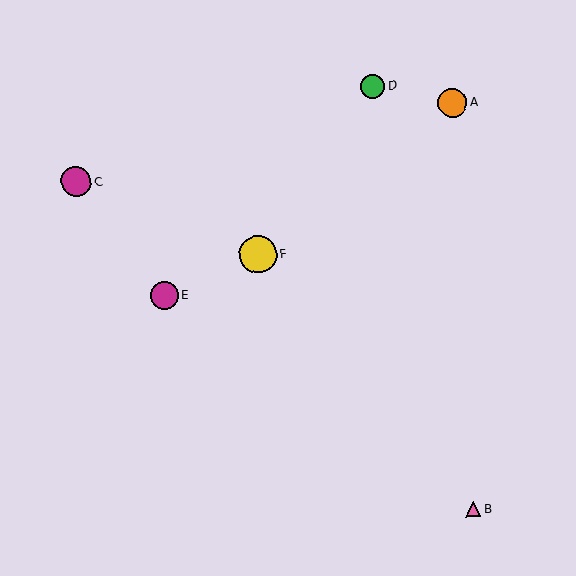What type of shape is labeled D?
Shape D is a green circle.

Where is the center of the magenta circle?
The center of the magenta circle is at (76, 182).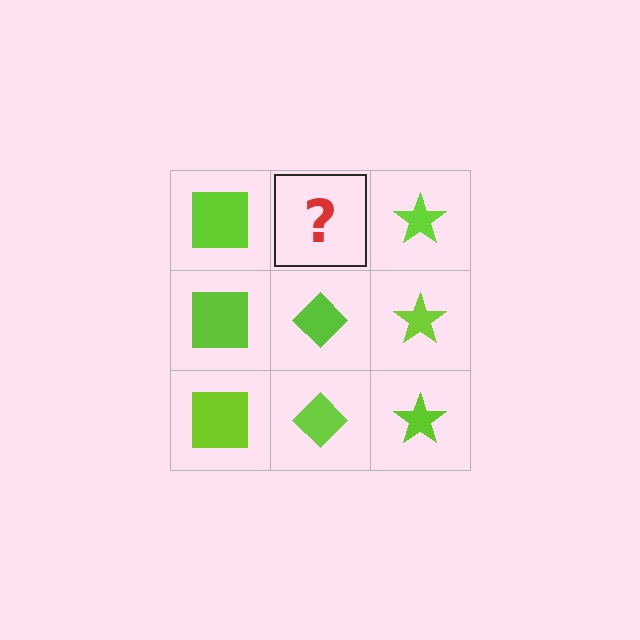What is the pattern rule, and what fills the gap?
The rule is that each column has a consistent shape. The gap should be filled with a lime diamond.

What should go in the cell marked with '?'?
The missing cell should contain a lime diamond.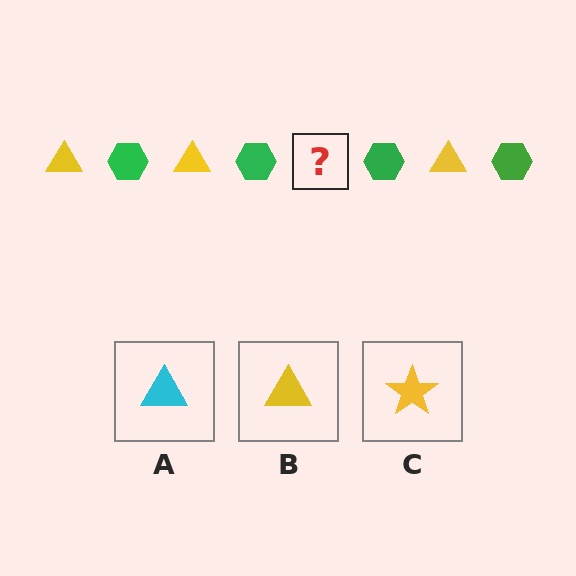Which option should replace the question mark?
Option B.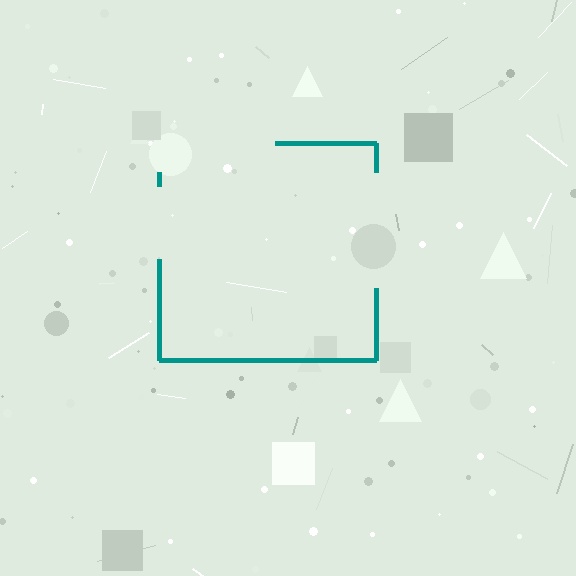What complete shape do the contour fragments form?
The contour fragments form a square.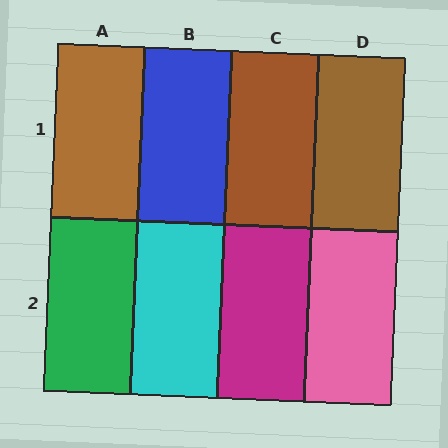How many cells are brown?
3 cells are brown.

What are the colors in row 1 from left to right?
Brown, blue, brown, brown.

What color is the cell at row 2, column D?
Pink.